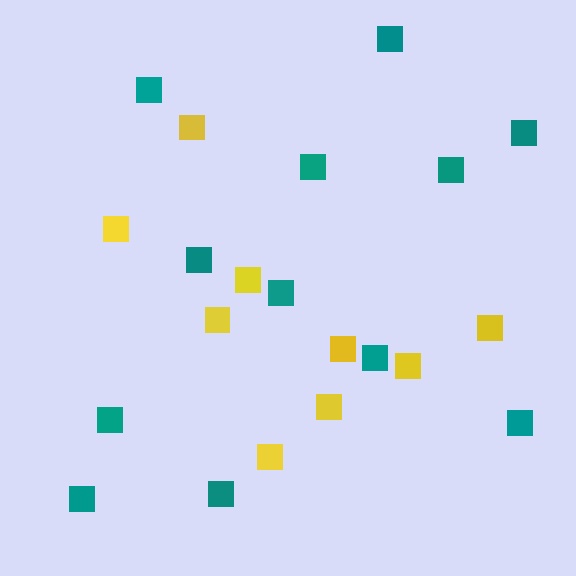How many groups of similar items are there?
There are 2 groups: one group of teal squares (12) and one group of yellow squares (9).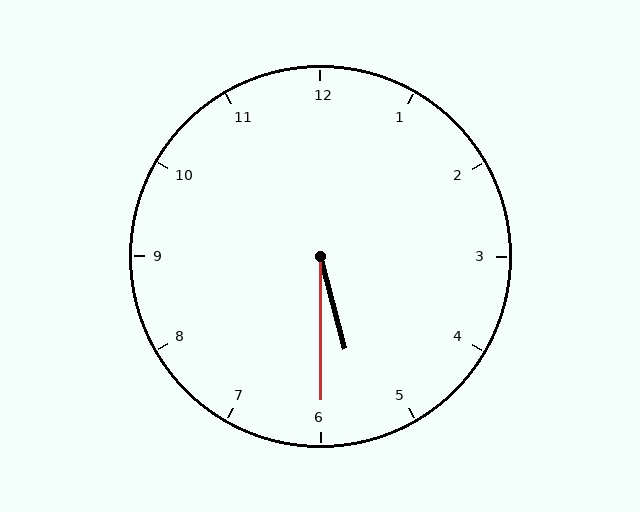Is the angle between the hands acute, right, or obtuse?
It is acute.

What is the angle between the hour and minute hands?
Approximately 15 degrees.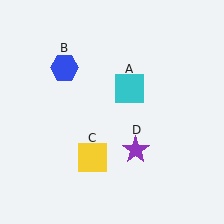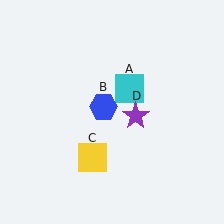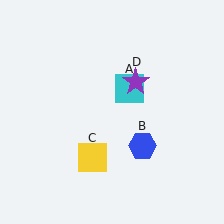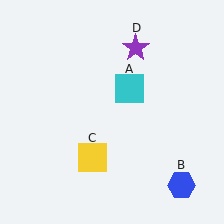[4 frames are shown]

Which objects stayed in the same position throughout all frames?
Cyan square (object A) and yellow square (object C) remained stationary.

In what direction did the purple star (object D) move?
The purple star (object D) moved up.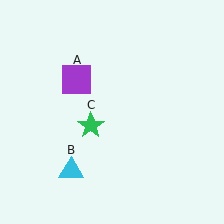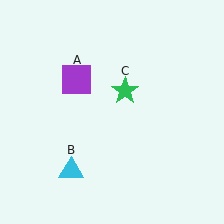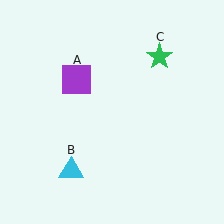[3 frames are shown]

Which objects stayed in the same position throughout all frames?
Purple square (object A) and cyan triangle (object B) remained stationary.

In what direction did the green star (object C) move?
The green star (object C) moved up and to the right.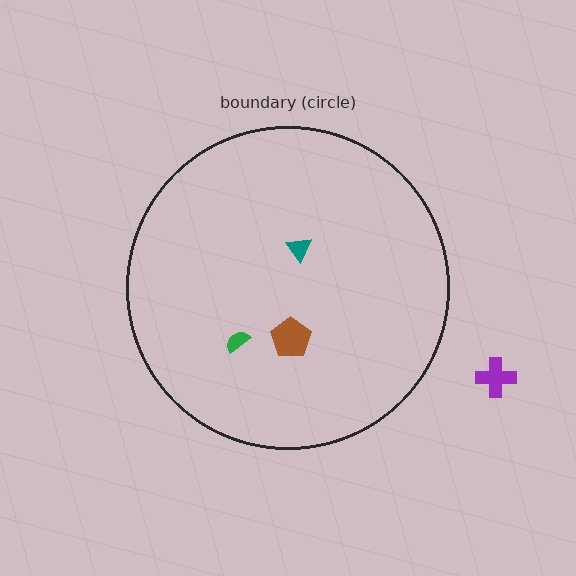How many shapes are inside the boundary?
3 inside, 1 outside.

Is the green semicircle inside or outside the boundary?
Inside.